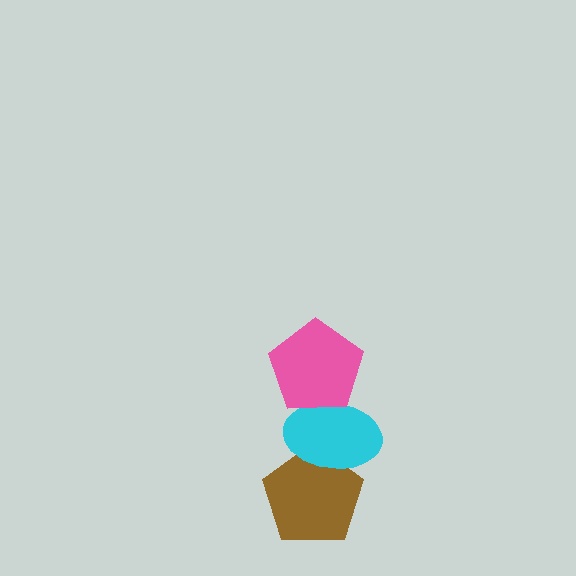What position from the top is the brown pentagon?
The brown pentagon is 3rd from the top.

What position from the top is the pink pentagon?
The pink pentagon is 1st from the top.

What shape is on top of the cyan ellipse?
The pink pentagon is on top of the cyan ellipse.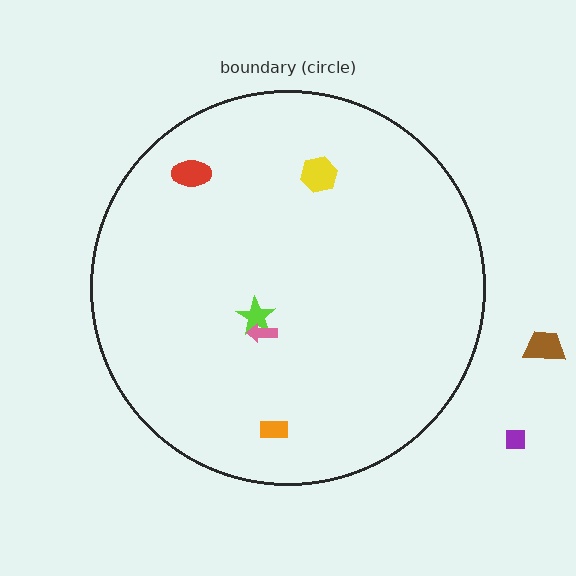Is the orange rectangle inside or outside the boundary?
Inside.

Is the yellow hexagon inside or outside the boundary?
Inside.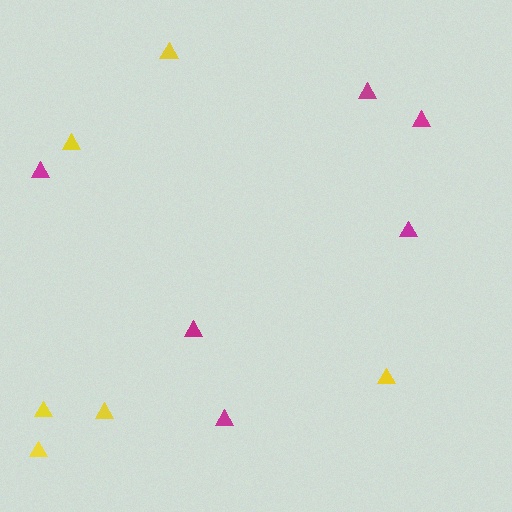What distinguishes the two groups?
There are 2 groups: one group of magenta triangles (6) and one group of yellow triangles (6).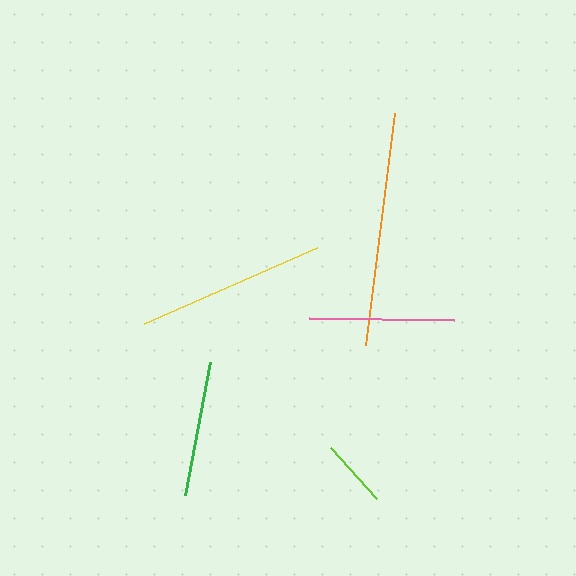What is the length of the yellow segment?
The yellow segment is approximately 190 pixels long.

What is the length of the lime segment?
The lime segment is approximately 69 pixels long.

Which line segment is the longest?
The orange line is the longest at approximately 233 pixels.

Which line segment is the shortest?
The lime line is the shortest at approximately 69 pixels.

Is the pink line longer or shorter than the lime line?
The pink line is longer than the lime line.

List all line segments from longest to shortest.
From longest to shortest: orange, yellow, pink, green, lime.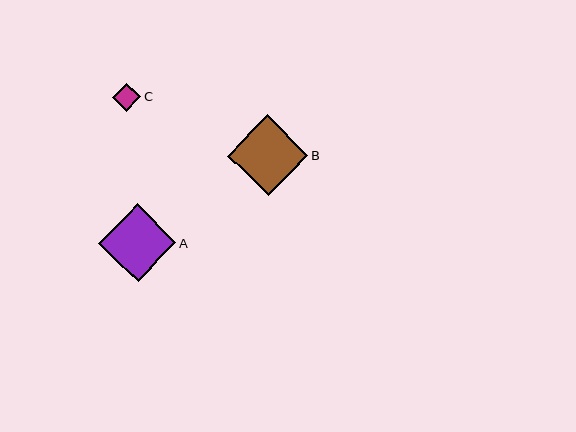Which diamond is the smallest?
Diamond C is the smallest with a size of approximately 28 pixels.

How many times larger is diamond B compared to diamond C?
Diamond B is approximately 2.9 times the size of diamond C.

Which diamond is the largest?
Diamond B is the largest with a size of approximately 80 pixels.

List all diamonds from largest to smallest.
From largest to smallest: B, A, C.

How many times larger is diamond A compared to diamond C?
Diamond A is approximately 2.8 times the size of diamond C.